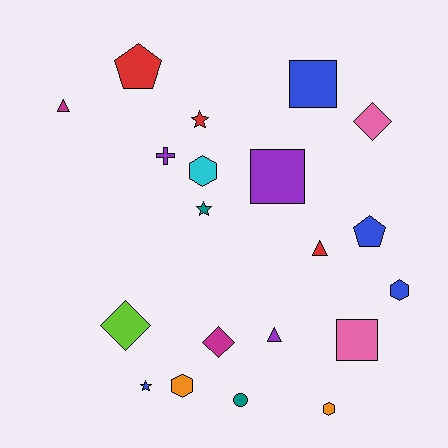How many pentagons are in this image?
There are 2 pentagons.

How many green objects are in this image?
There are no green objects.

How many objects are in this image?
There are 20 objects.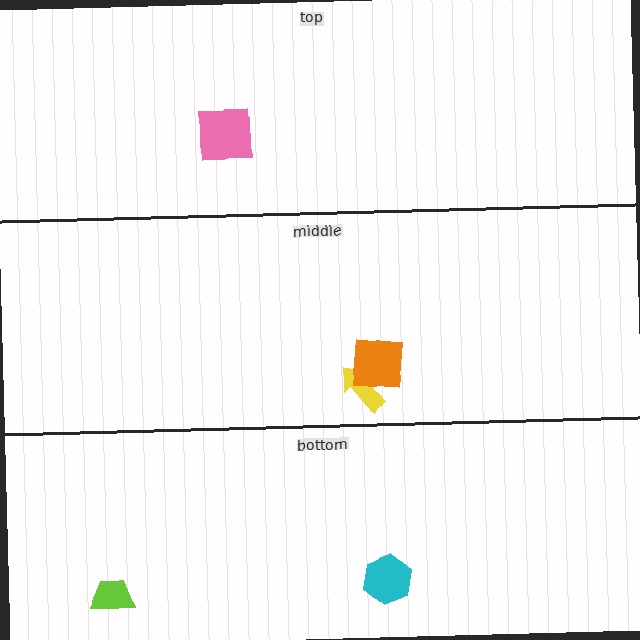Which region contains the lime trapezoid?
The bottom region.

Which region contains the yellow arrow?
The middle region.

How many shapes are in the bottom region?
2.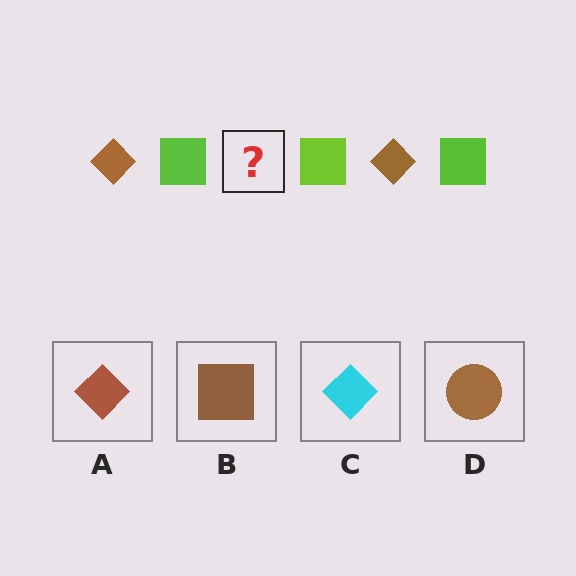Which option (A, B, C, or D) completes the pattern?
A.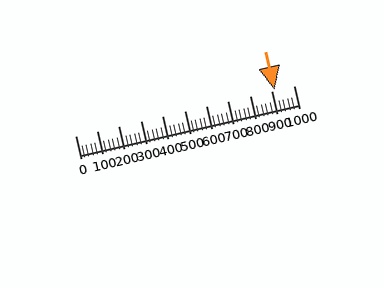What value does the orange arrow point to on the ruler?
The orange arrow points to approximately 911.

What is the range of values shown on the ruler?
The ruler shows values from 0 to 1000.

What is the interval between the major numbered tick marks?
The major tick marks are spaced 100 units apart.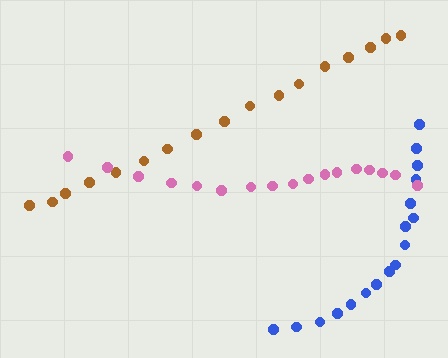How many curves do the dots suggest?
There are 3 distinct paths.